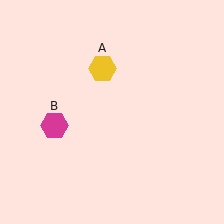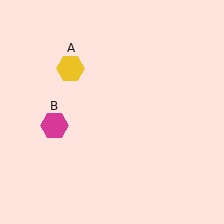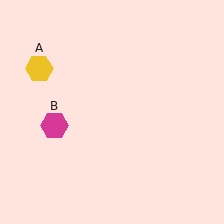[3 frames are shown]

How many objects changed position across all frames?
1 object changed position: yellow hexagon (object A).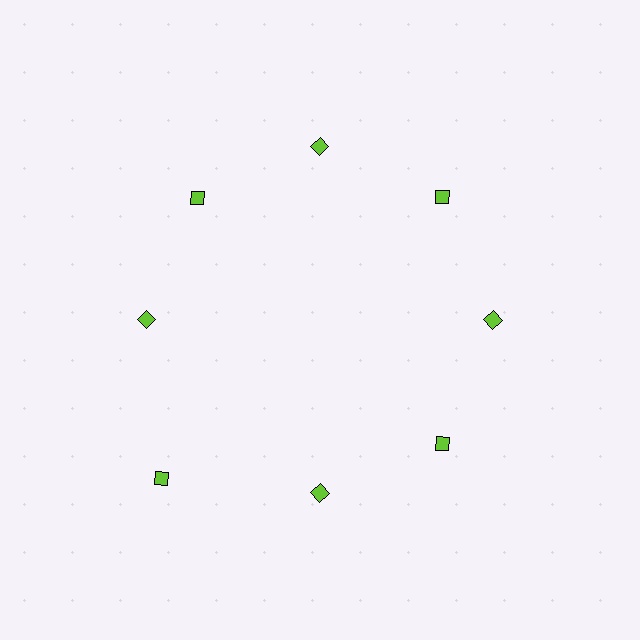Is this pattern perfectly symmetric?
No. The 8 lime diamonds are arranged in a ring, but one element near the 8 o'clock position is pushed outward from the center, breaking the 8-fold rotational symmetry.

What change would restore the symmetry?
The symmetry would be restored by moving it inward, back onto the ring so that all 8 diamonds sit at equal angles and equal distance from the center.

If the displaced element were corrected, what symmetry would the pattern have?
It would have 8-fold rotational symmetry — the pattern would map onto itself every 45 degrees.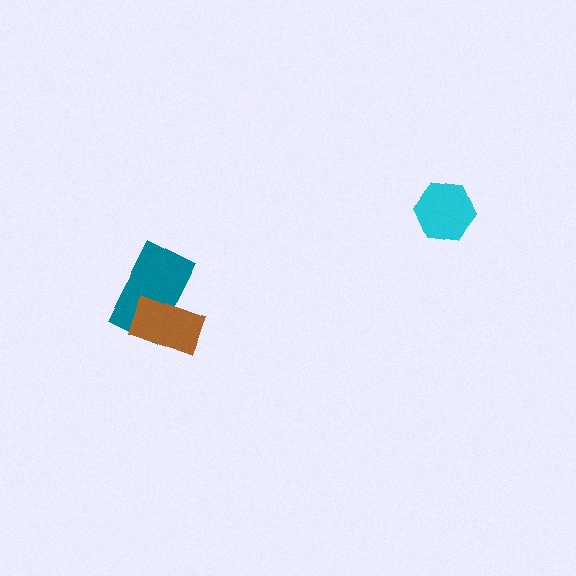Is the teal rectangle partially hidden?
Yes, it is partially covered by another shape.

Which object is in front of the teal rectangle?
The brown rectangle is in front of the teal rectangle.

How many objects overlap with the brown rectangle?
1 object overlaps with the brown rectangle.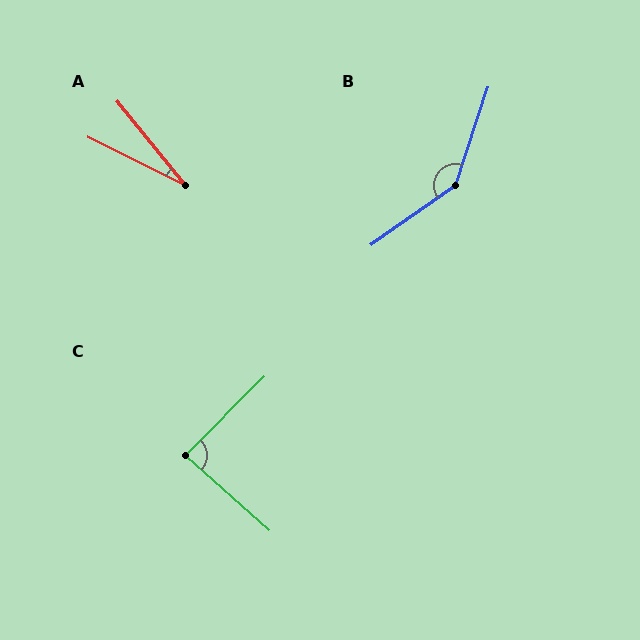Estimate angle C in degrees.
Approximately 87 degrees.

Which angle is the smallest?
A, at approximately 24 degrees.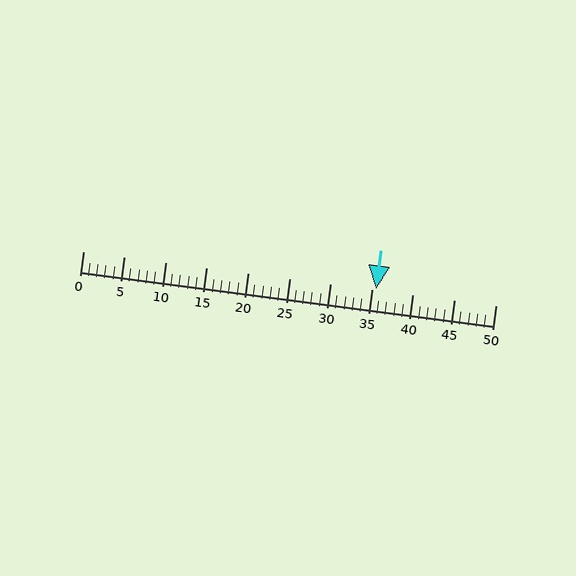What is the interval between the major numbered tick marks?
The major tick marks are spaced 5 units apart.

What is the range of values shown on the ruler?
The ruler shows values from 0 to 50.